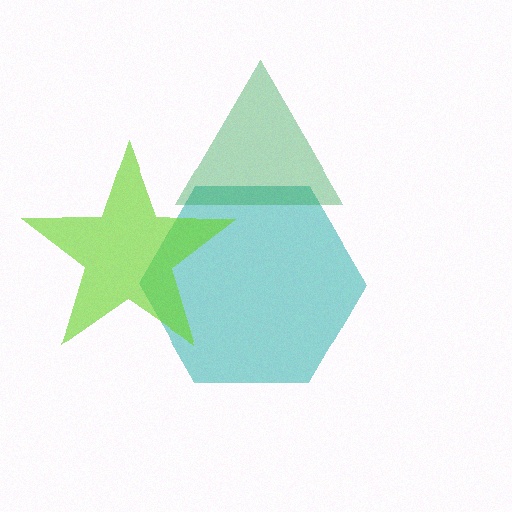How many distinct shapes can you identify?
There are 3 distinct shapes: a teal hexagon, a lime star, a green triangle.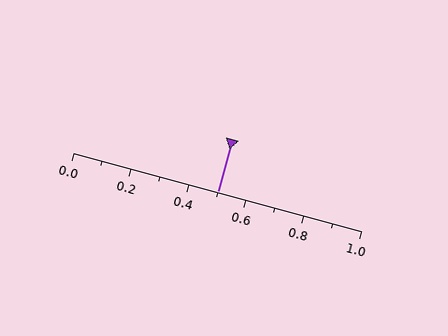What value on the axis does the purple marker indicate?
The marker indicates approximately 0.5.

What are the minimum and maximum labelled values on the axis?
The axis runs from 0.0 to 1.0.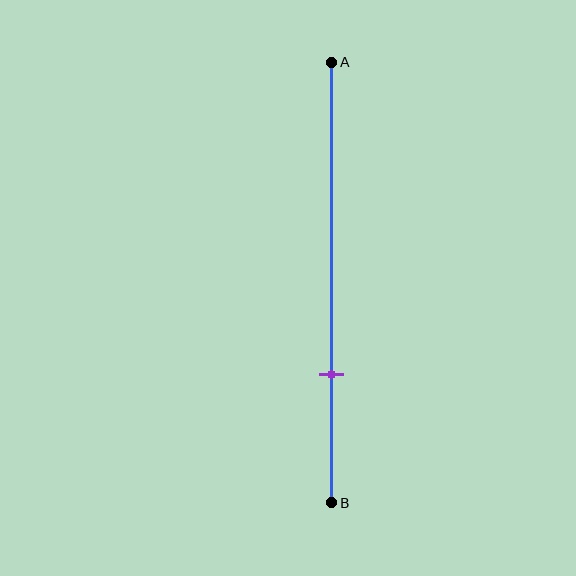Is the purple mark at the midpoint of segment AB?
No, the mark is at about 70% from A, not at the 50% midpoint.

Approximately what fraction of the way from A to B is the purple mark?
The purple mark is approximately 70% of the way from A to B.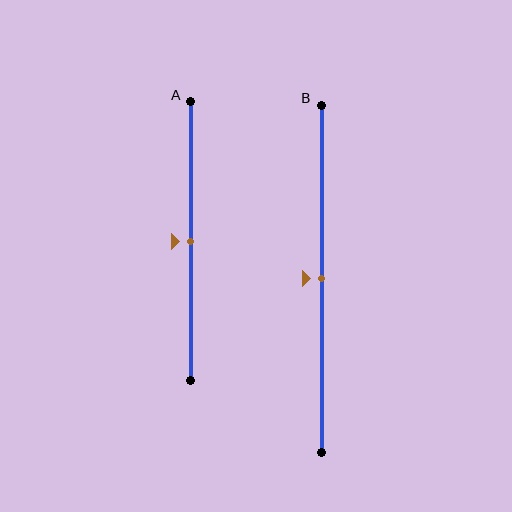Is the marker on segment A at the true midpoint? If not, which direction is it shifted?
Yes, the marker on segment A is at the true midpoint.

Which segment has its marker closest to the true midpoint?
Segment A has its marker closest to the true midpoint.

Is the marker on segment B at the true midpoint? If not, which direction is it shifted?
Yes, the marker on segment B is at the true midpoint.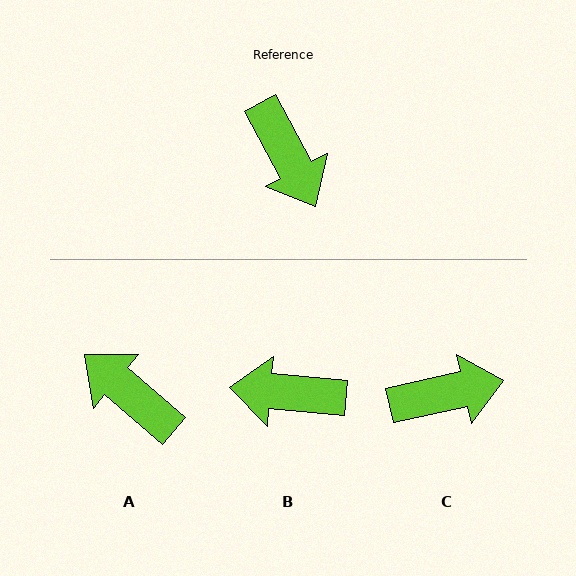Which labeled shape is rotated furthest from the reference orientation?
A, about 158 degrees away.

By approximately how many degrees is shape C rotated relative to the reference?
Approximately 74 degrees counter-clockwise.